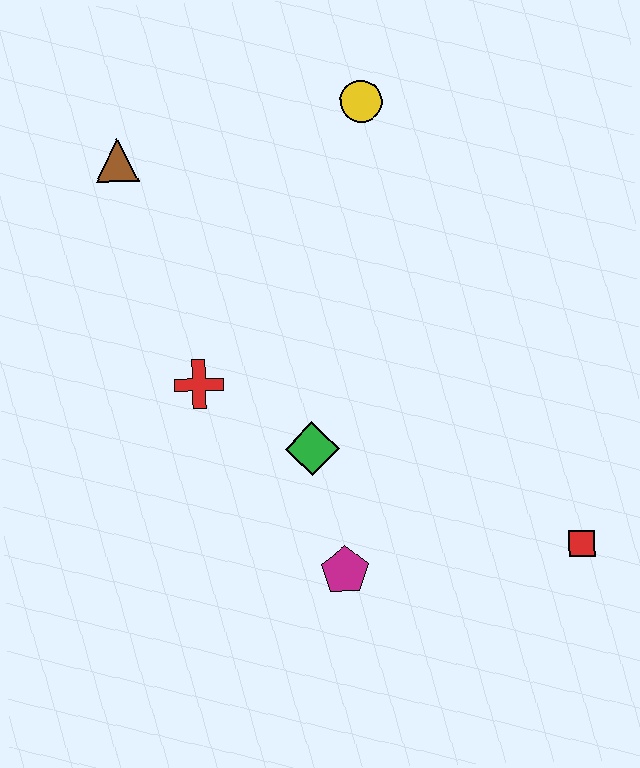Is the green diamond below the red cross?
Yes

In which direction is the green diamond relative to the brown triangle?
The green diamond is below the brown triangle.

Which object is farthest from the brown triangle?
The red square is farthest from the brown triangle.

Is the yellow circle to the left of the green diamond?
No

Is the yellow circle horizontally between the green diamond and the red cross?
No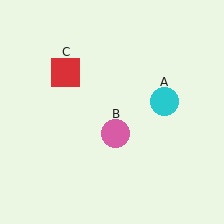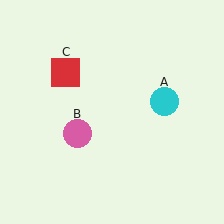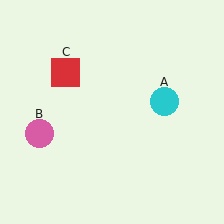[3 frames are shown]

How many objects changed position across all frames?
1 object changed position: pink circle (object B).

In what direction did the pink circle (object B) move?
The pink circle (object B) moved left.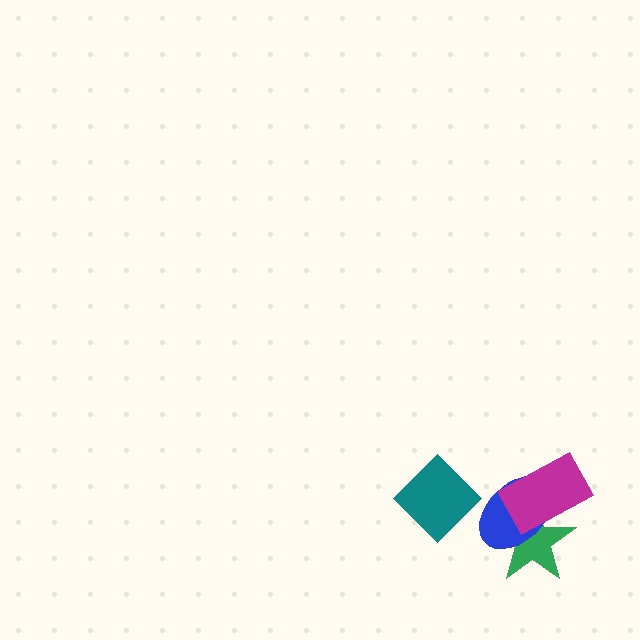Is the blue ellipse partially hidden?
Yes, it is partially covered by another shape.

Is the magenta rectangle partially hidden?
No, no other shape covers it.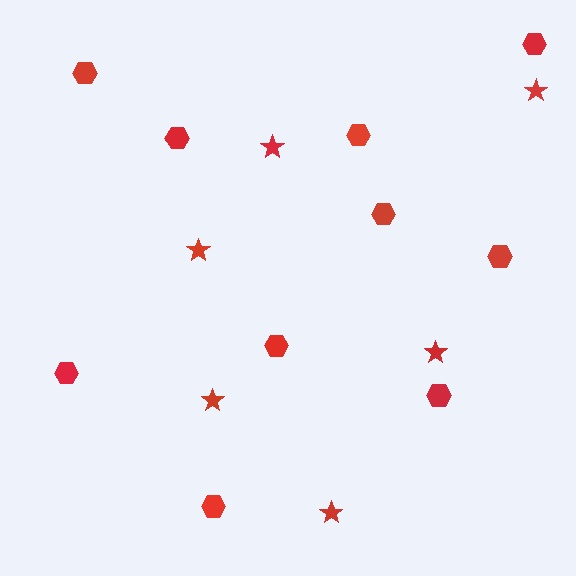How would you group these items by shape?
There are 2 groups: one group of stars (6) and one group of hexagons (10).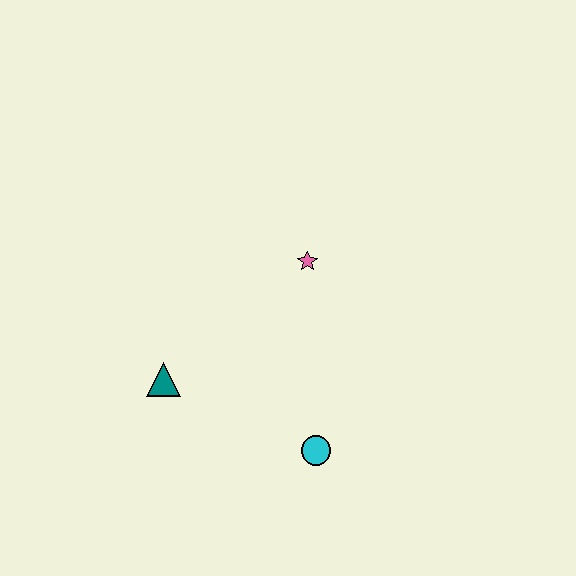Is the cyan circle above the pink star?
No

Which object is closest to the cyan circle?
The teal triangle is closest to the cyan circle.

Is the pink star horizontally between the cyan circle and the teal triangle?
Yes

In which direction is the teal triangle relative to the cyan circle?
The teal triangle is to the left of the cyan circle.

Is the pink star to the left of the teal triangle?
No